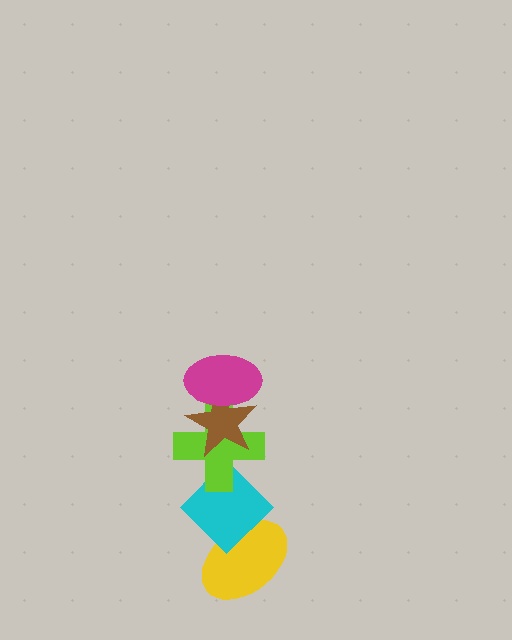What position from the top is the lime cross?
The lime cross is 3rd from the top.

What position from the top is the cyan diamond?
The cyan diamond is 4th from the top.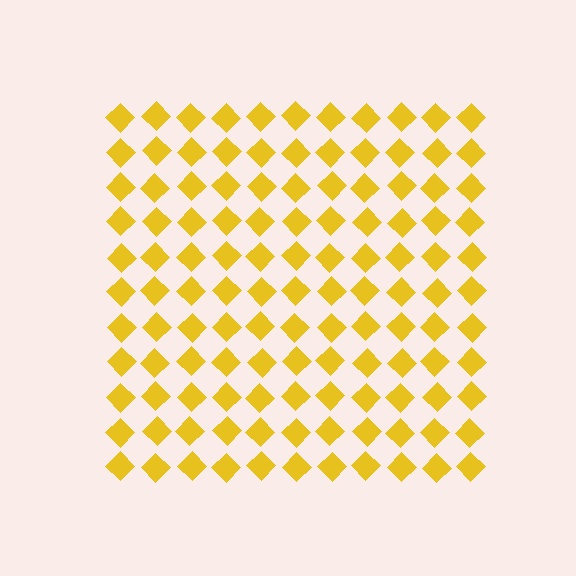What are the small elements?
The small elements are diamonds.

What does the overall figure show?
The overall figure shows a square.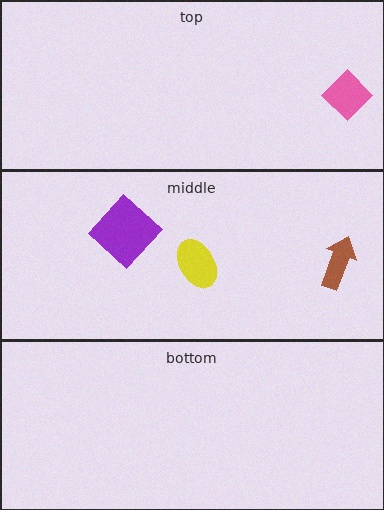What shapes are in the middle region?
The yellow ellipse, the purple diamond, the brown arrow.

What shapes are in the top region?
The pink diamond.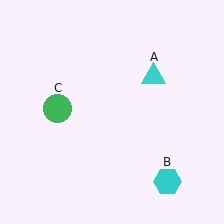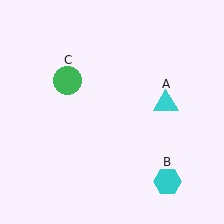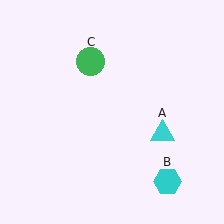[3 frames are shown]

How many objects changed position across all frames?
2 objects changed position: cyan triangle (object A), green circle (object C).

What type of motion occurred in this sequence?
The cyan triangle (object A), green circle (object C) rotated clockwise around the center of the scene.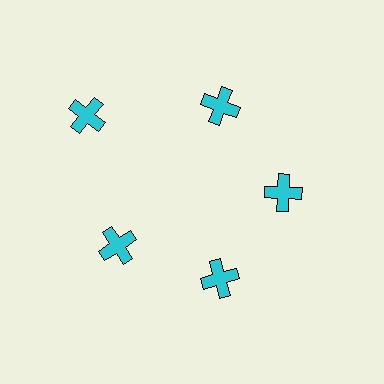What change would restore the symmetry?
The symmetry would be restored by moving it inward, back onto the ring so that all 5 crosses sit at equal angles and equal distance from the center.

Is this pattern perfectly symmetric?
No. The 5 cyan crosses are arranged in a ring, but one element near the 10 o'clock position is pushed outward from the center, breaking the 5-fold rotational symmetry.